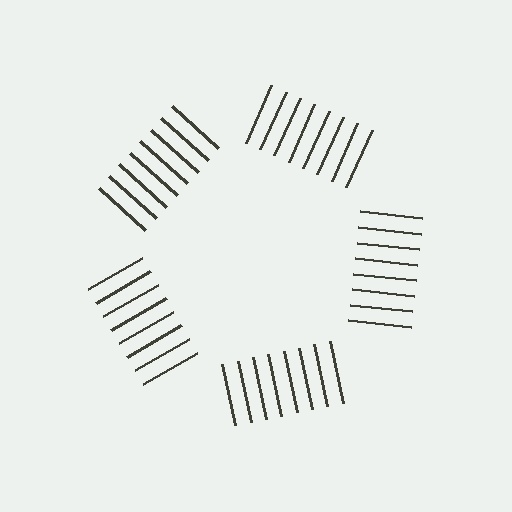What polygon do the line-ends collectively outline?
An illusory pentagon — the line segments terminate on its edges but no continuous stroke is drawn.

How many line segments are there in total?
40 — 8 along each of the 5 edges.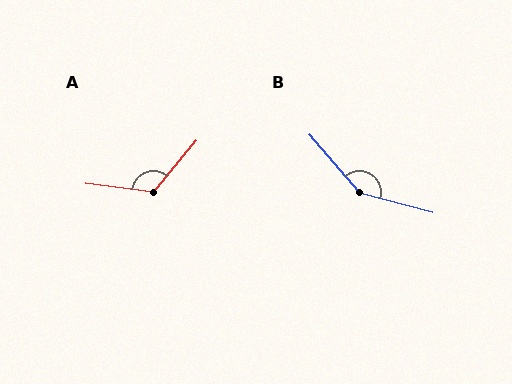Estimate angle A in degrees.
Approximately 122 degrees.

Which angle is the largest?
B, at approximately 145 degrees.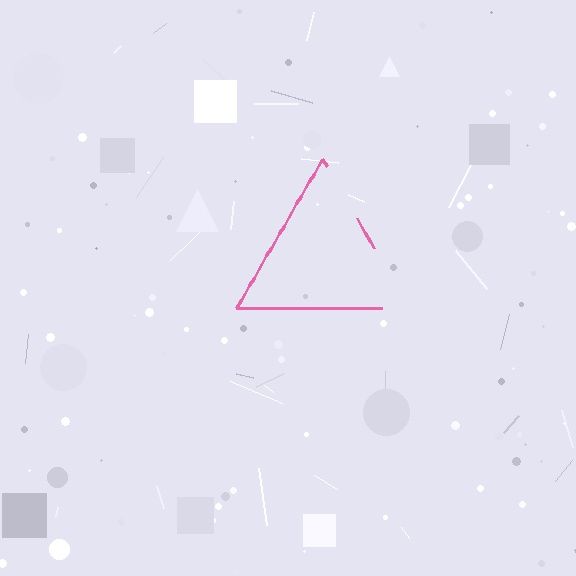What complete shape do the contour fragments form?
The contour fragments form a triangle.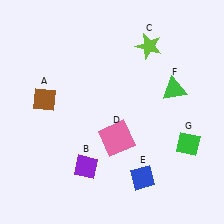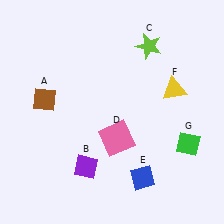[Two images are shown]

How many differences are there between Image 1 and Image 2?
There is 1 difference between the two images.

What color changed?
The triangle (F) changed from green in Image 1 to yellow in Image 2.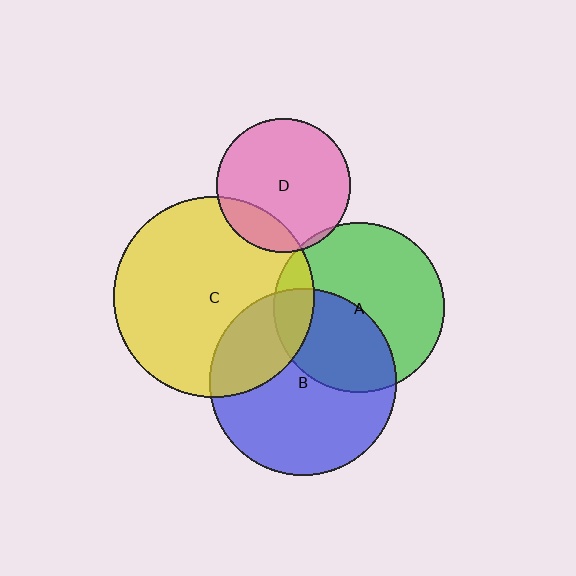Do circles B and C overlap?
Yes.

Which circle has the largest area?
Circle C (yellow).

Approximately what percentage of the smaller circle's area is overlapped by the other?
Approximately 25%.